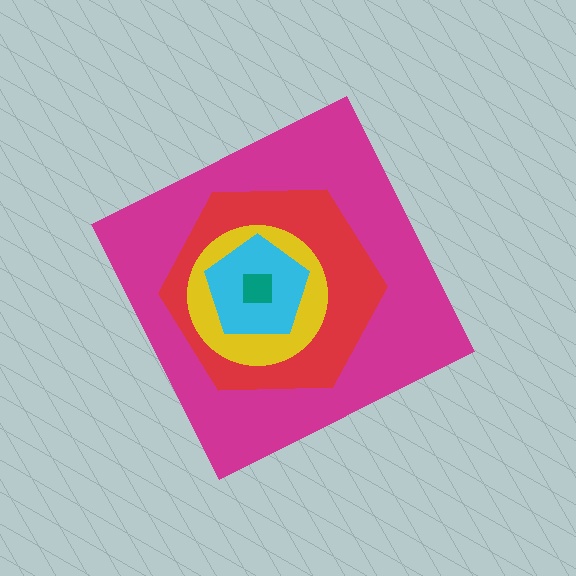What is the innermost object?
The teal square.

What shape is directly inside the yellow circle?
The cyan pentagon.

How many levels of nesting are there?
5.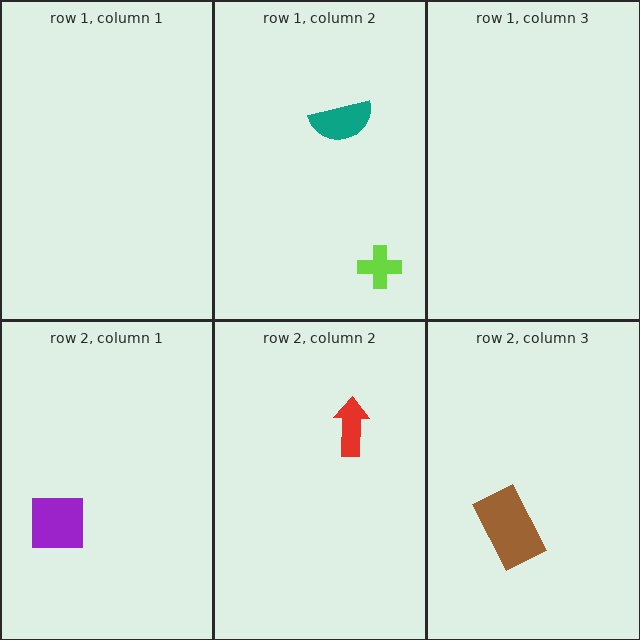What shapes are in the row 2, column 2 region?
The red arrow.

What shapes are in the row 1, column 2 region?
The teal semicircle, the lime cross.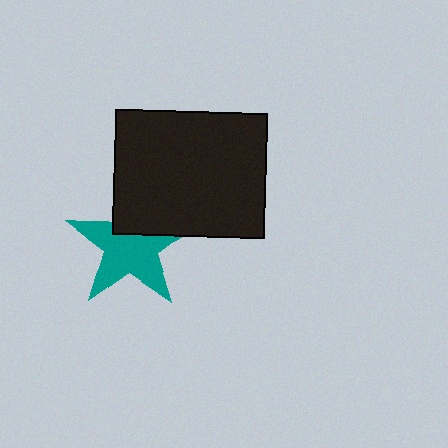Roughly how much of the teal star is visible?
Most of it is visible (roughly 69%).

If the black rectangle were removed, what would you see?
You would see the complete teal star.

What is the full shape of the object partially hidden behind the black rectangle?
The partially hidden object is a teal star.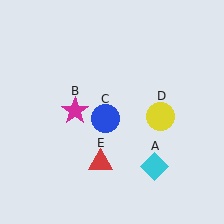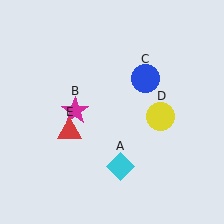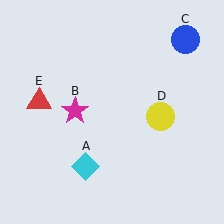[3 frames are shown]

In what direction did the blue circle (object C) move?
The blue circle (object C) moved up and to the right.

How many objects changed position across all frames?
3 objects changed position: cyan diamond (object A), blue circle (object C), red triangle (object E).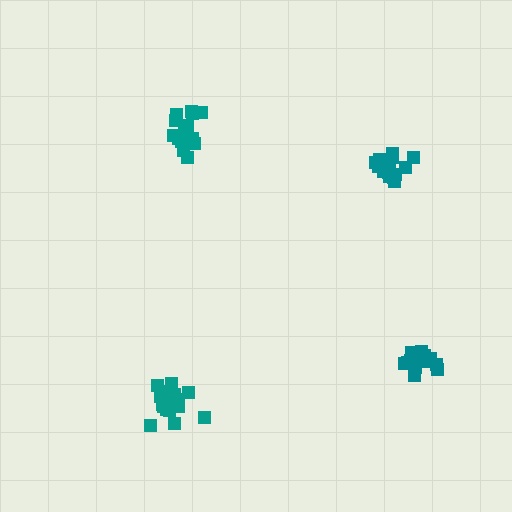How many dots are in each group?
Group 1: 16 dots, Group 2: 17 dots, Group 3: 15 dots, Group 4: 18 dots (66 total).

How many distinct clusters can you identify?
There are 4 distinct clusters.